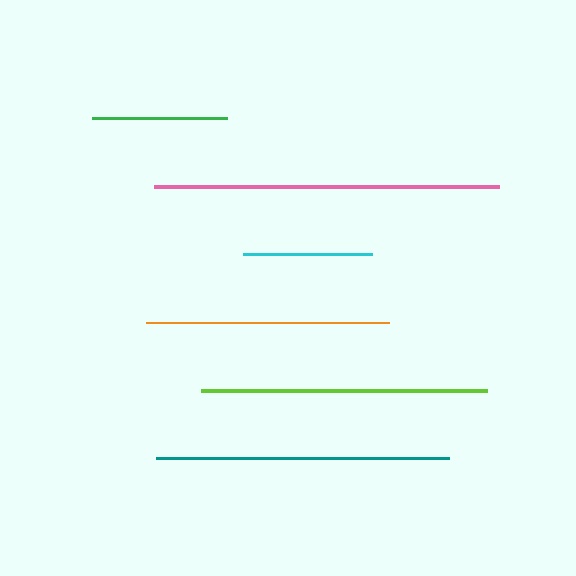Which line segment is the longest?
The pink line is the longest at approximately 344 pixels.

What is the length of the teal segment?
The teal segment is approximately 293 pixels long.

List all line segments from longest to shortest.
From longest to shortest: pink, teal, lime, orange, green, cyan.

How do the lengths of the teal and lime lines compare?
The teal and lime lines are approximately the same length.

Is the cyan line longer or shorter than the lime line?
The lime line is longer than the cyan line.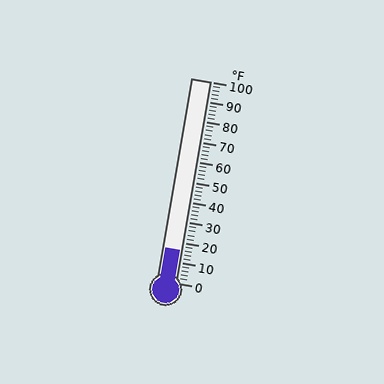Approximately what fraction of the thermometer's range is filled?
The thermometer is filled to approximately 15% of its range.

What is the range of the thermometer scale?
The thermometer scale ranges from 0°F to 100°F.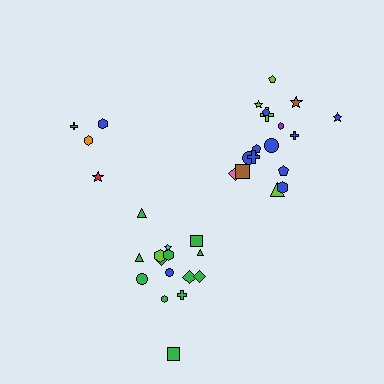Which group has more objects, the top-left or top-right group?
The top-right group.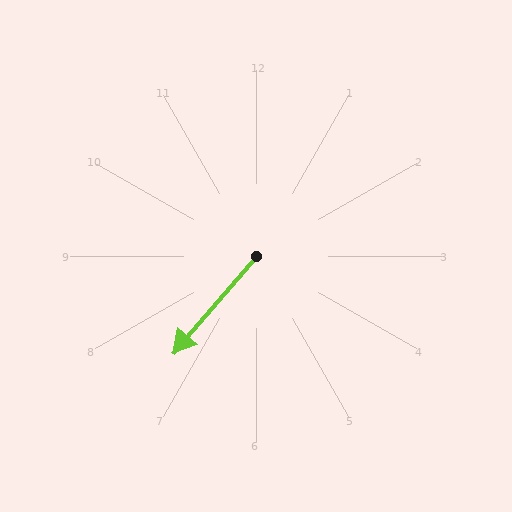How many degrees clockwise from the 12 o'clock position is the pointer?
Approximately 221 degrees.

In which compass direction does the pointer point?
Southwest.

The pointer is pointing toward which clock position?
Roughly 7 o'clock.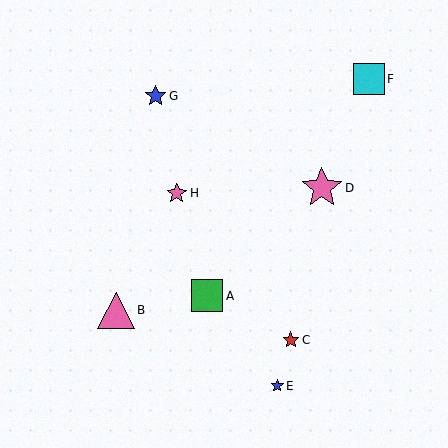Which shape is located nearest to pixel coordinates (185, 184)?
The pink star (labeled H) at (177, 193) is nearest to that location.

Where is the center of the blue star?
The center of the blue star is at (156, 96).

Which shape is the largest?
The pink star (labeled D) is the largest.